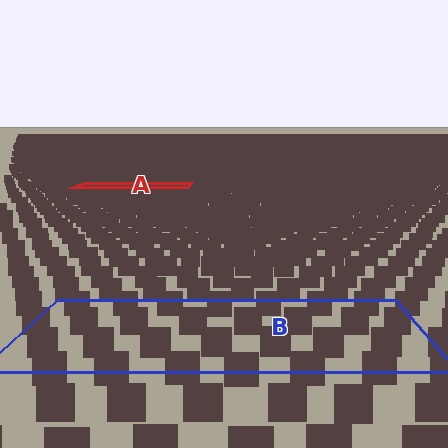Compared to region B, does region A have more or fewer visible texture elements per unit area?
Region A has more texture elements per unit area — they are packed more densely because it is farther away.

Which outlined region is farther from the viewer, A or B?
Region A is farther from the viewer — the texture elements inside it appear smaller and more densely packed.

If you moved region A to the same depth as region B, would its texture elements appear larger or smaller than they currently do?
They would appear larger. At a closer depth, the same texture elements are projected at a bigger on-screen size.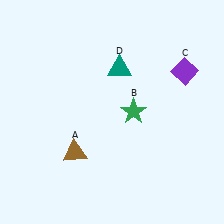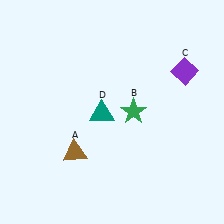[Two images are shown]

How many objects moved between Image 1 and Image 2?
1 object moved between the two images.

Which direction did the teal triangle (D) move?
The teal triangle (D) moved down.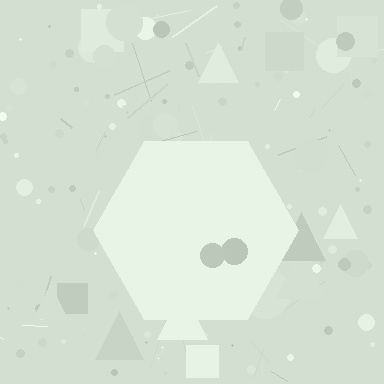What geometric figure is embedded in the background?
A hexagon is embedded in the background.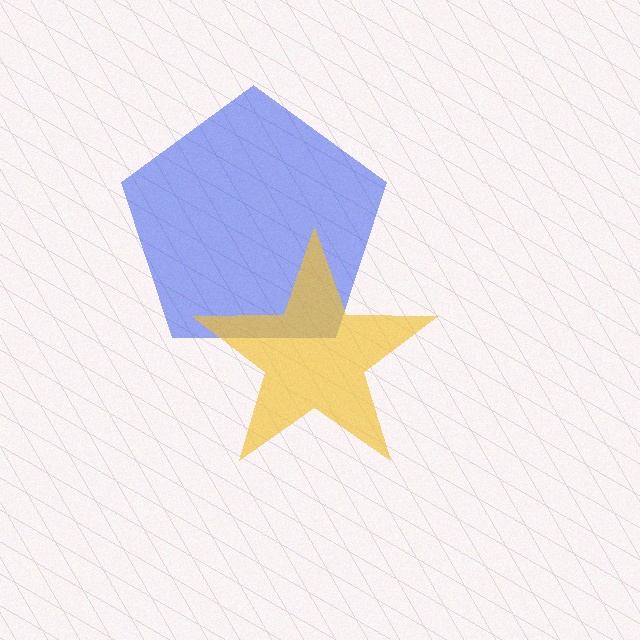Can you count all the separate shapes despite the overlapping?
Yes, there are 2 separate shapes.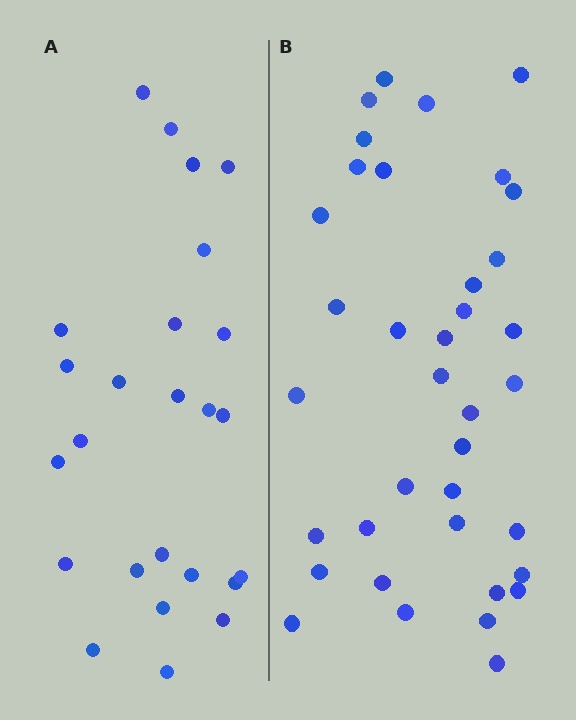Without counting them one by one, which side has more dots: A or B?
Region B (the right region) has more dots.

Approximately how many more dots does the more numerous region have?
Region B has roughly 12 or so more dots than region A.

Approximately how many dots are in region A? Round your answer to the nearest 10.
About 20 dots. (The exact count is 25, which rounds to 20.)